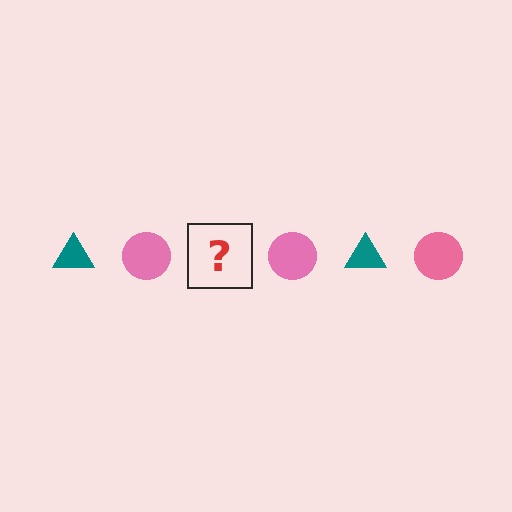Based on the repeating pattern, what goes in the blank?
The blank should be a teal triangle.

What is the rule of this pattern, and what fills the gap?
The rule is that the pattern alternates between teal triangle and pink circle. The gap should be filled with a teal triangle.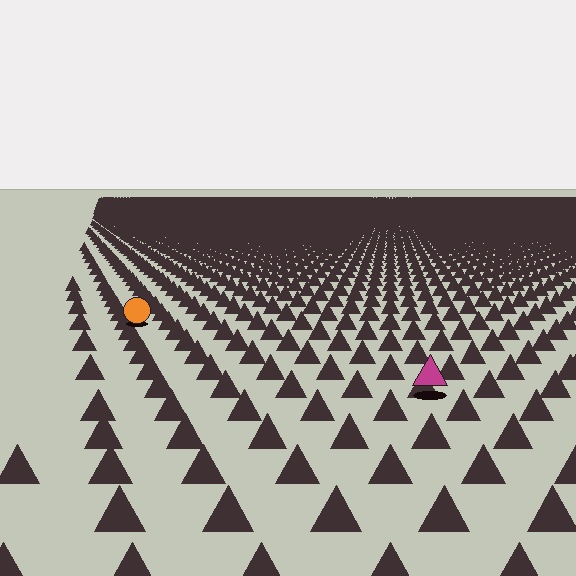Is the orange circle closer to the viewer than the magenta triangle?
No. The magenta triangle is closer — you can tell from the texture gradient: the ground texture is coarser near it.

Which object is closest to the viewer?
The magenta triangle is closest. The texture marks near it are larger and more spread out.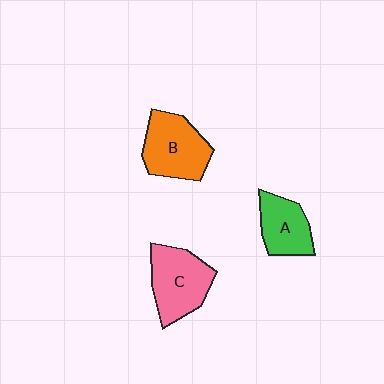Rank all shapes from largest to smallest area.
From largest to smallest: C (pink), B (orange), A (green).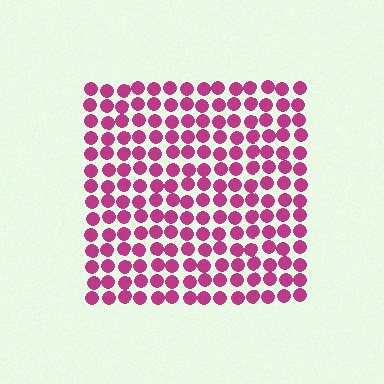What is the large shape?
The large shape is a square.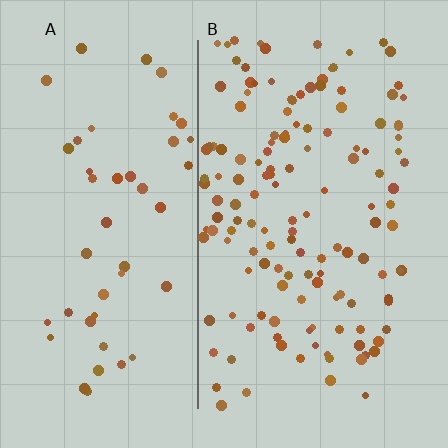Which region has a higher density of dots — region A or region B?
B (the right).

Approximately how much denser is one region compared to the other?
Approximately 2.9× — region B over region A.